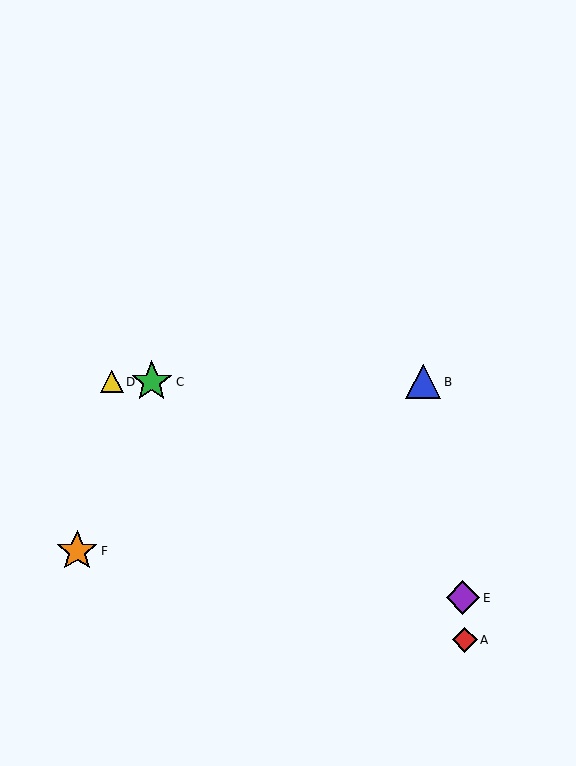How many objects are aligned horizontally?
3 objects (B, C, D) are aligned horizontally.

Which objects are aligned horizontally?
Objects B, C, D are aligned horizontally.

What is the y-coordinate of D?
Object D is at y≈382.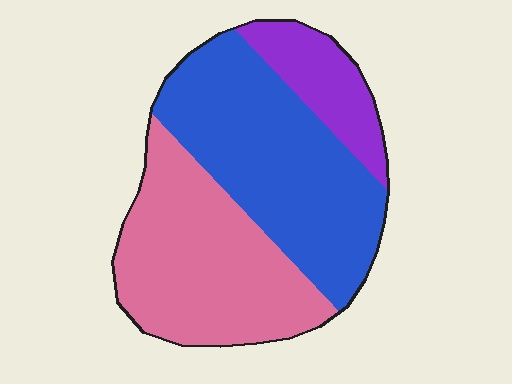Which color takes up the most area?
Blue, at roughly 45%.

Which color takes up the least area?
Purple, at roughly 15%.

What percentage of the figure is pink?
Pink covers roughly 40% of the figure.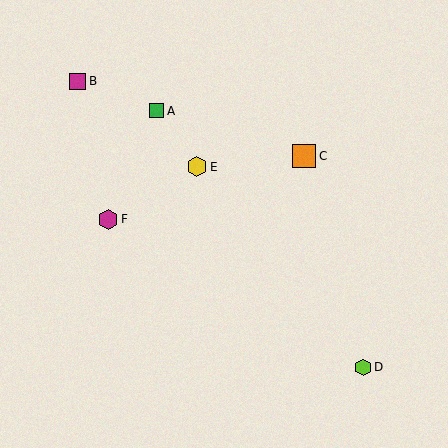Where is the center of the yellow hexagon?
The center of the yellow hexagon is at (197, 167).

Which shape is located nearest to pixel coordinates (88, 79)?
The magenta square (labeled B) at (78, 81) is nearest to that location.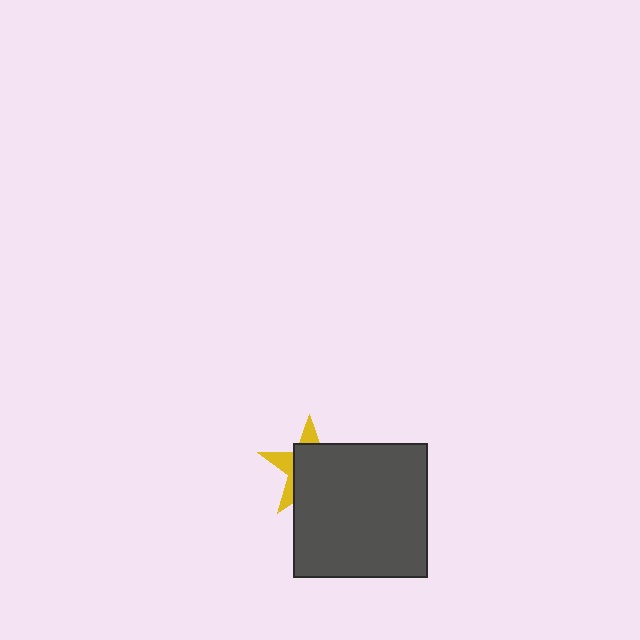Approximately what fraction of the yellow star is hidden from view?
Roughly 68% of the yellow star is hidden behind the dark gray square.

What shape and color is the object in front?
The object in front is a dark gray square.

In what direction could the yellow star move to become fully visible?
The yellow star could move toward the upper-left. That would shift it out from behind the dark gray square entirely.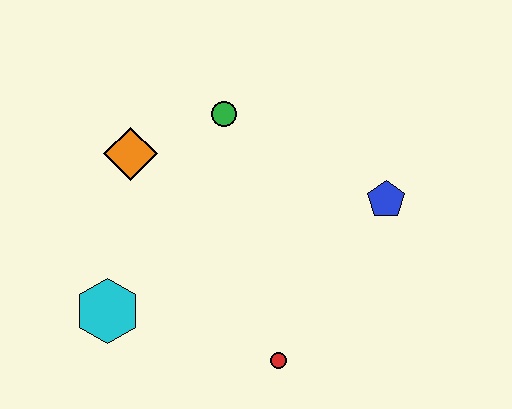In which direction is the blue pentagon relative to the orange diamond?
The blue pentagon is to the right of the orange diamond.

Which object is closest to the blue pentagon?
The green circle is closest to the blue pentagon.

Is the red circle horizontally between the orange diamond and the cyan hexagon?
No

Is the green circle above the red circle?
Yes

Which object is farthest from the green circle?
The red circle is farthest from the green circle.